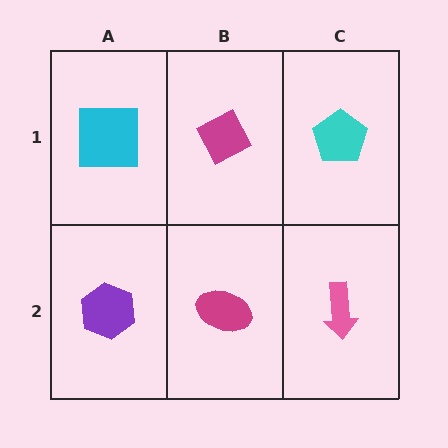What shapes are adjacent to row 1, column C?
A pink arrow (row 2, column C), a magenta diamond (row 1, column B).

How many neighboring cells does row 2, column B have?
3.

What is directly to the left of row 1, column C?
A magenta diamond.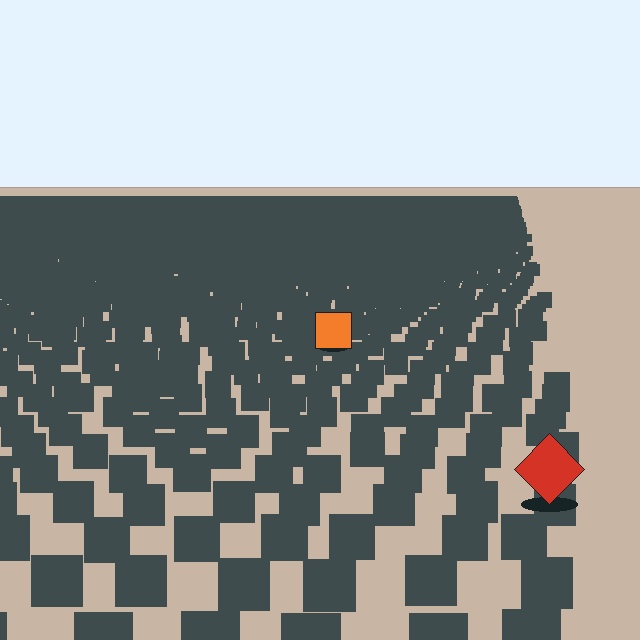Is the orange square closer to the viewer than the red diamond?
No. The red diamond is closer — you can tell from the texture gradient: the ground texture is coarser near it.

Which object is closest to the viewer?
The red diamond is closest. The texture marks near it are larger and more spread out.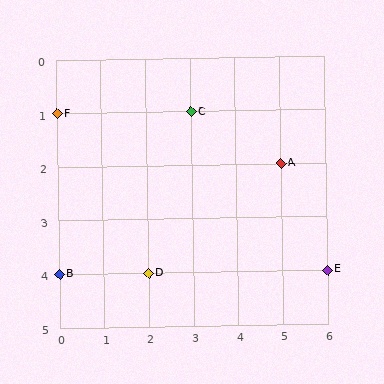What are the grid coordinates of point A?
Point A is at grid coordinates (5, 2).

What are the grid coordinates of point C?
Point C is at grid coordinates (3, 1).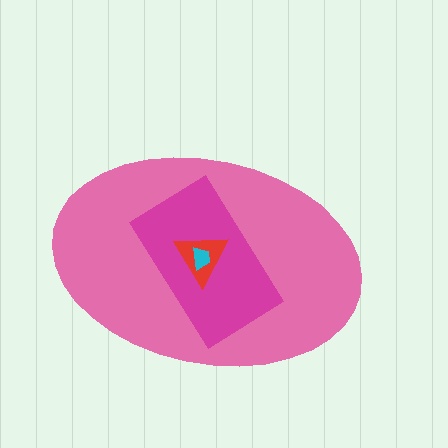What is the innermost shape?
The cyan trapezoid.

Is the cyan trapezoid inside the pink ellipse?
Yes.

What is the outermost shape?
The pink ellipse.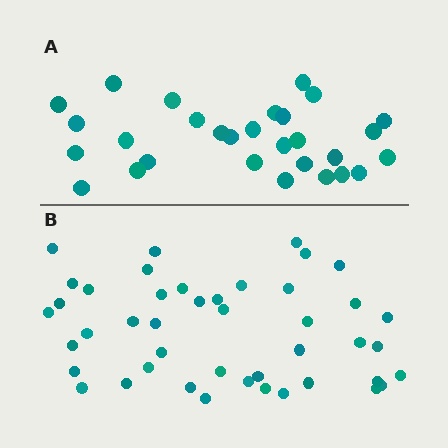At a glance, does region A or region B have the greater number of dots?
Region B (the bottom region) has more dots.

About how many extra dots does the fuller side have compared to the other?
Region B has approximately 15 more dots than region A.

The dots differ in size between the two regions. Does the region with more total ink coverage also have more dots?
No. Region A has more total ink coverage because its dots are larger, but region B actually contains more individual dots. Total area can be misleading — the number of items is what matters here.